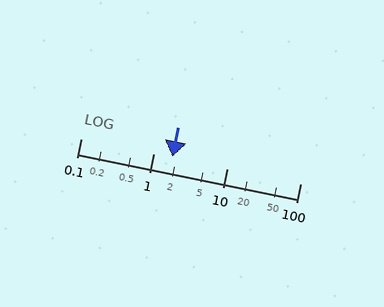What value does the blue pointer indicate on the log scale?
The pointer indicates approximately 1.8.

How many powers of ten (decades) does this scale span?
The scale spans 3 decades, from 0.1 to 100.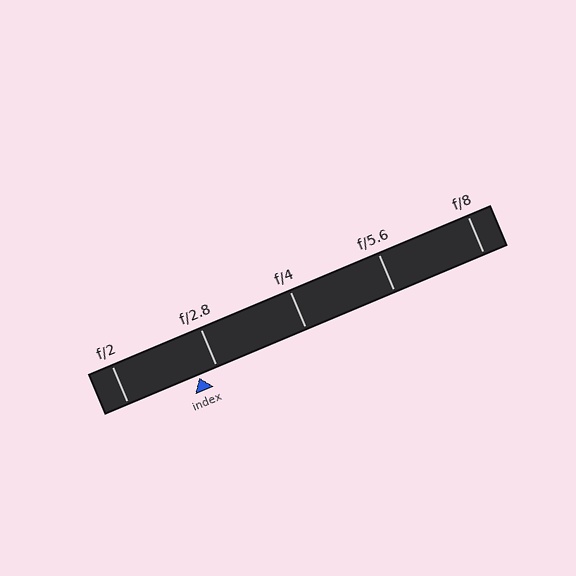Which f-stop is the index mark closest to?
The index mark is closest to f/2.8.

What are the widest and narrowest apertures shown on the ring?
The widest aperture shown is f/2 and the narrowest is f/8.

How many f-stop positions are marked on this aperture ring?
There are 5 f-stop positions marked.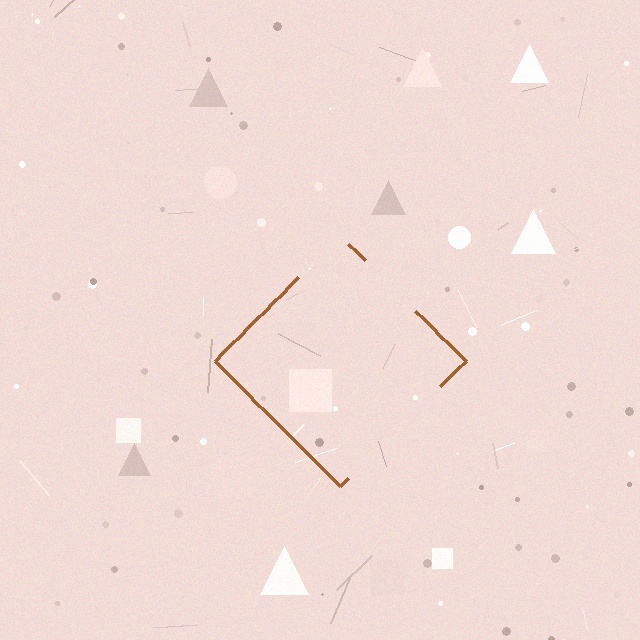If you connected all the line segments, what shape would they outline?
They would outline a diamond.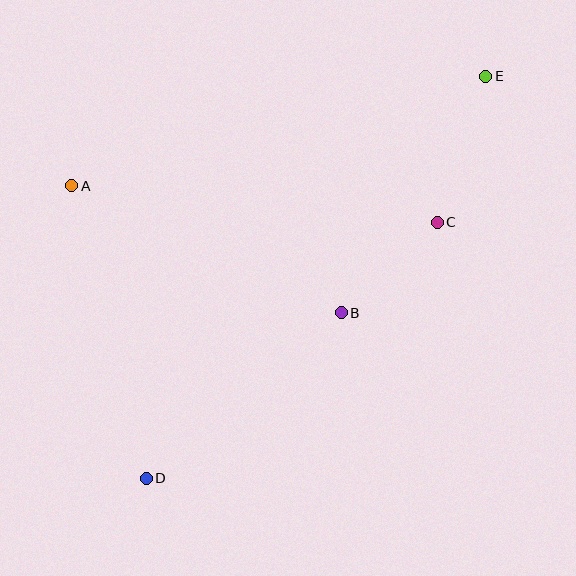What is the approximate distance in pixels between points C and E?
The distance between C and E is approximately 154 pixels.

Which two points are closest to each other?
Points B and C are closest to each other.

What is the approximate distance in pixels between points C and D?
The distance between C and D is approximately 387 pixels.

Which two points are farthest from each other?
Points D and E are farthest from each other.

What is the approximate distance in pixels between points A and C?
The distance between A and C is approximately 367 pixels.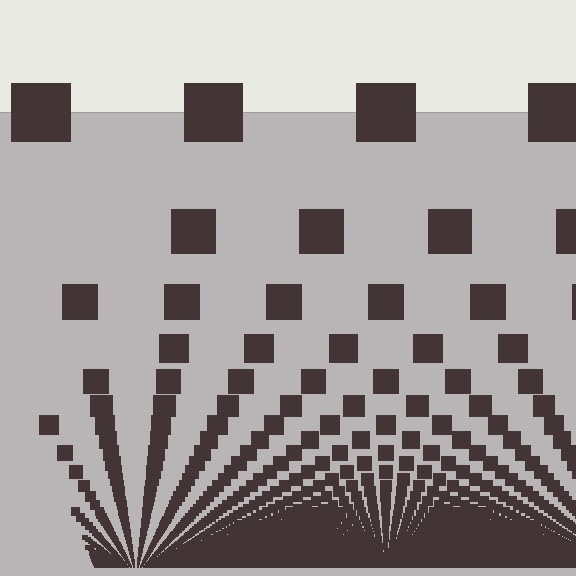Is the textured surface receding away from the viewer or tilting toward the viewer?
The surface appears to tilt toward the viewer. Texture elements get larger and sparser toward the top.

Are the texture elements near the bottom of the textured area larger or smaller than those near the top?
Smaller. The gradient is inverted — elements near the bottom are smaller and denser.